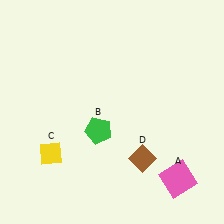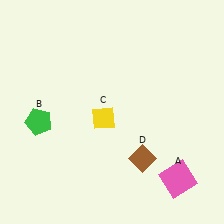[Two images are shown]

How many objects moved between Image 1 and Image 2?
2 objects moved between the two images.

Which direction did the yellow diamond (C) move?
The yellow diamond (C) moved right.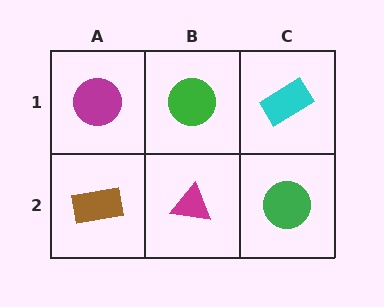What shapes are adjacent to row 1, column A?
A brown rectangle (row 2, column A), a green circle (row 1, column B).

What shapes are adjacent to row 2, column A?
A magenta circle (row 1, column A), a magenta triangle (row 2, column B).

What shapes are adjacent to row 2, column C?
A cyan rectangle (row 1, column C), a magenta triangle (row 2, column B).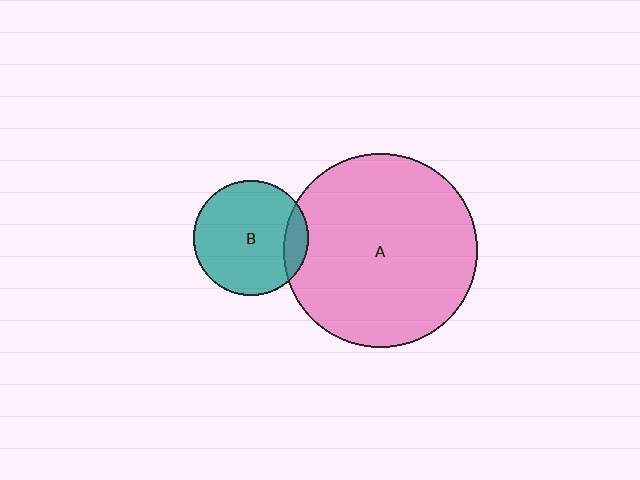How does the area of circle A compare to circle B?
Approximately 2.9 times.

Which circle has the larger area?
Circle A (pink).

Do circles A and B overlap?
Yes.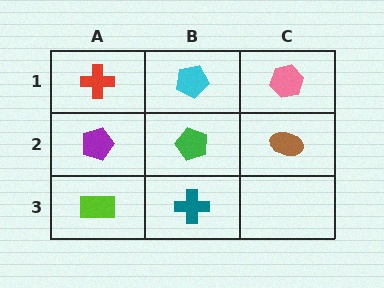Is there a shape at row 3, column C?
No, that cell is empty.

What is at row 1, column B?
A cyan pentagon.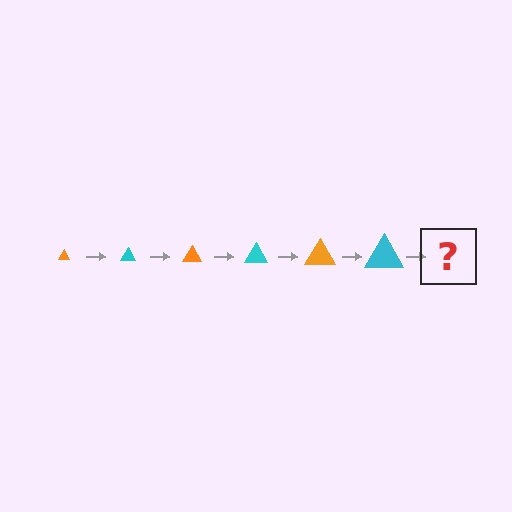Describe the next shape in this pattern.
It should be an orange triangle, larger than the previous one.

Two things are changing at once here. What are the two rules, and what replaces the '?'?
The two rules are that the triangle grows larger each step and the color cycles through orange and cyan. The '?' should be an orange triangle, larger than the previous one.